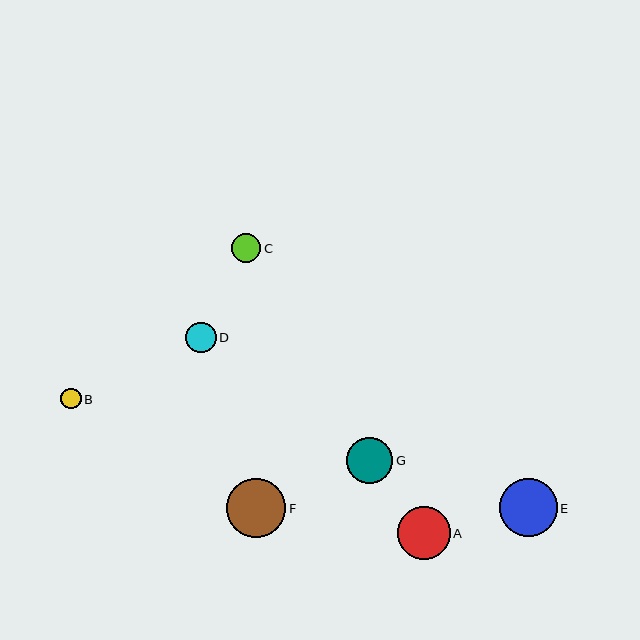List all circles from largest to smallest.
From largest to smallest: F, E, A, G, D, C, B.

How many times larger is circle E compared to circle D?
Circle E is approximately 1.9 times the size of circle D.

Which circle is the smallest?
Circle B is the smallest with a size of approximately 20 pixels.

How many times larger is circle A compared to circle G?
Circle A is approximately 1.1 times the size of circle G.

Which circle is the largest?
Circle F is the largest with a size of approximately 59 pixels.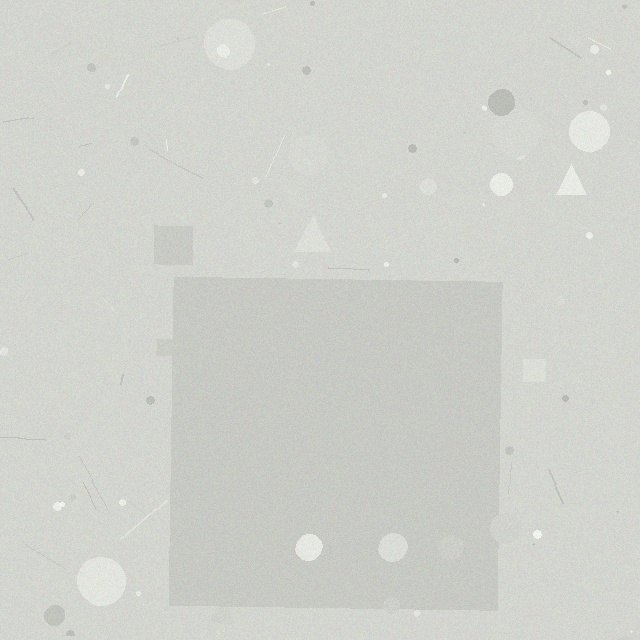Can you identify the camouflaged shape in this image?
The camouflaged shape is a square.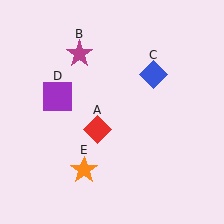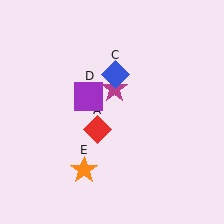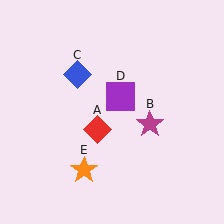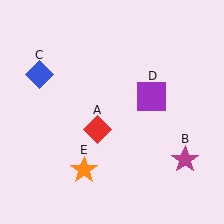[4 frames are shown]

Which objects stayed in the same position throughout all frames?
Red diamond (object A) and orange star (object E) remained stationary.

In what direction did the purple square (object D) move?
The purple square (object D) moved right.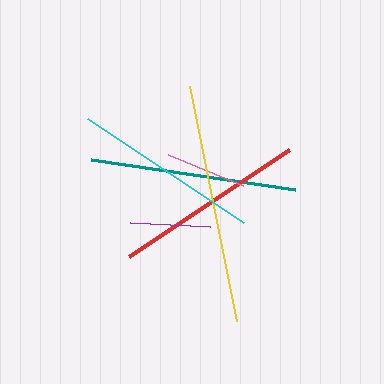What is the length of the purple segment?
The purple segment is approximately 80 pixels long.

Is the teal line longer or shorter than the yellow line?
The yellow line is longer than the teal line.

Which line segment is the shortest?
The purple line is the shortest at approximately 80 pixels.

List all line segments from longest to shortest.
From longest to shortest: yellow, teal, red, cyan, pink, purple.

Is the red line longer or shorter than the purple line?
The red line is longer than the purple line.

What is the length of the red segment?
The red segment is approximately 193 pixels long.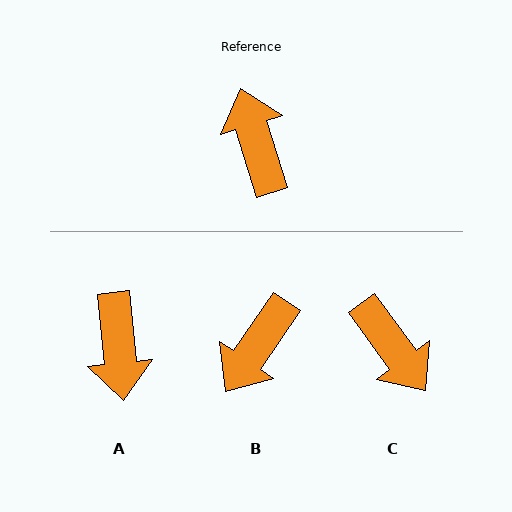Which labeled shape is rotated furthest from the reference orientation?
A, about 169 degrees away.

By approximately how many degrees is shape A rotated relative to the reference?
Approximately 169 degrees counter-clockwise.